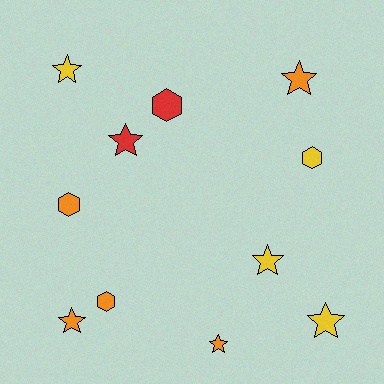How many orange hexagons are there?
There are 2 orange hexagons.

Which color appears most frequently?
Orange, with 5 objects.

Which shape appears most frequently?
Star, with 7 objects.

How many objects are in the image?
There are 11 objects.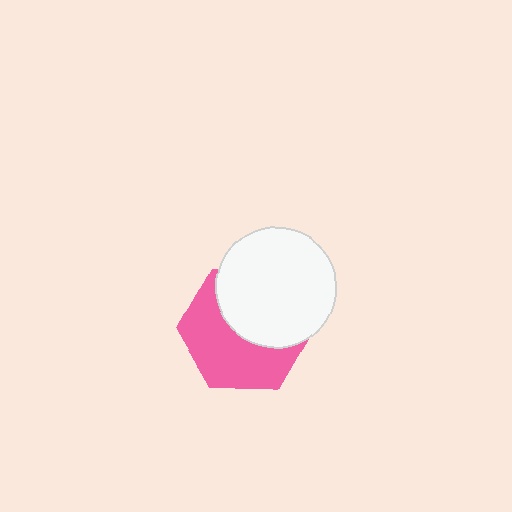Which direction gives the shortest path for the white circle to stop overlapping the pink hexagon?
Moving up gives the shortest separation.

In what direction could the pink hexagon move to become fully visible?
The pink hexagon could move down. That would shift it out from behind the white circle entirely.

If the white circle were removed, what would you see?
You would see the complete pink hexagon.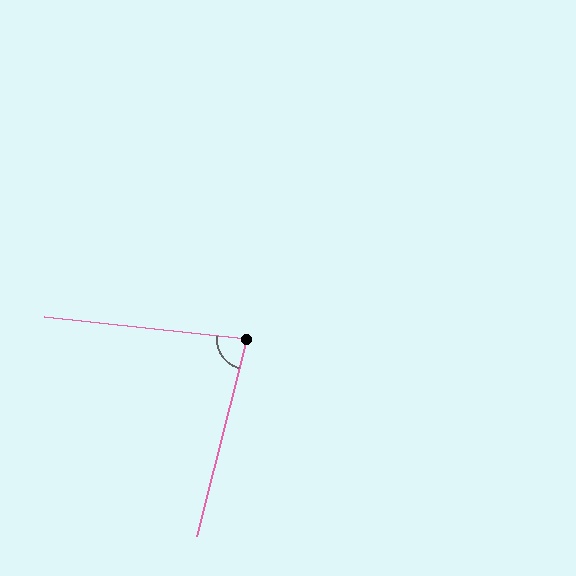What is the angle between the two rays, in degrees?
Approximately 82 degrees.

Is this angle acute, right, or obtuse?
It is acute.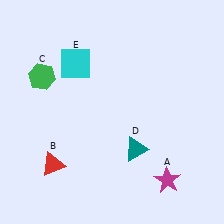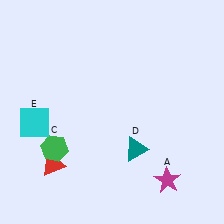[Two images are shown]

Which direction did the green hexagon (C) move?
The green hexagon (C) moved down.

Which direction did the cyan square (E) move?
The cyan square (E) moved down.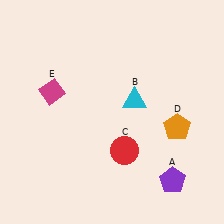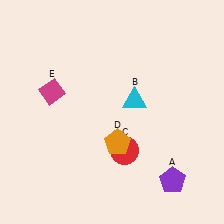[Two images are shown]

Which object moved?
The orange pentagon (D) moved left.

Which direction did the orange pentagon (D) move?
The orange pentagon (D) moved left.